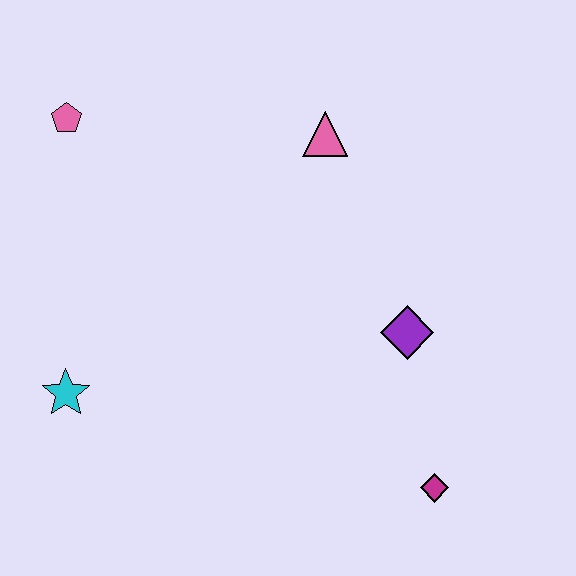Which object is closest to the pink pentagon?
The pink triangle is closest to the pink pentagon.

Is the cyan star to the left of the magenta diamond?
Yes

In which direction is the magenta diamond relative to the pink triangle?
The magenta diamond is below the pink triangle.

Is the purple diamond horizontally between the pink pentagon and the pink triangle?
No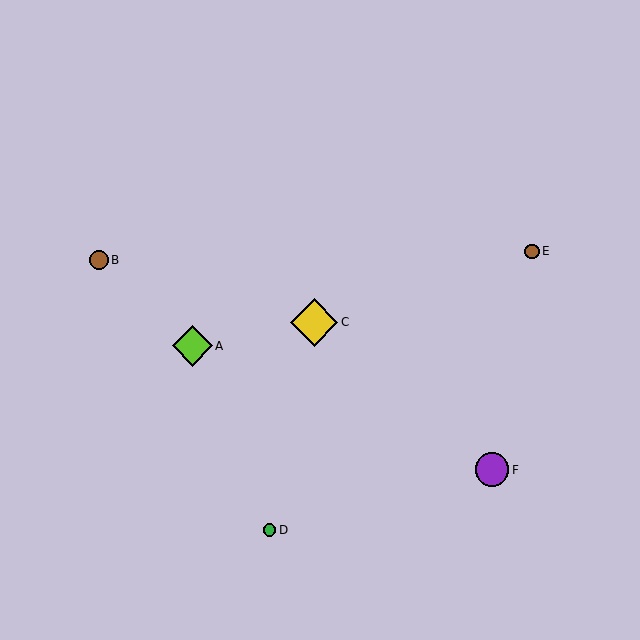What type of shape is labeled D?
Shape D is a green circle.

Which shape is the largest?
The yellow diamond (labeled C) is the largest.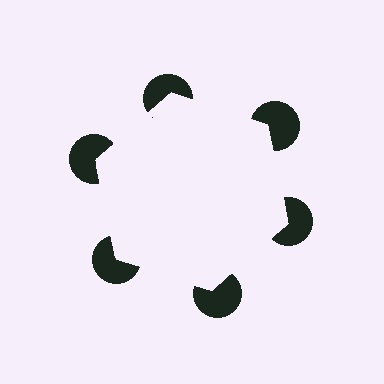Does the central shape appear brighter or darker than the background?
It typically appears slightly brighter than the background, even though no actual brightness change is drawn.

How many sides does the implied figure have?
6 sides.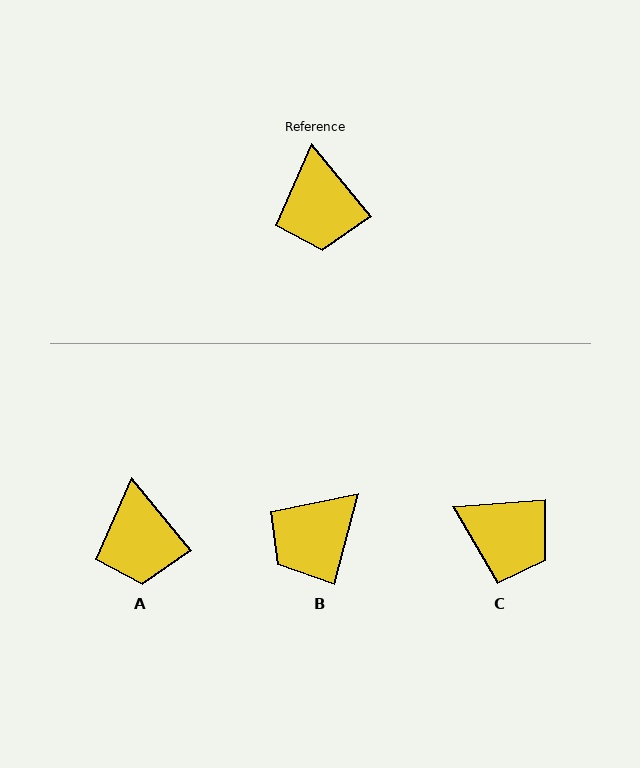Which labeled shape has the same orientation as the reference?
A.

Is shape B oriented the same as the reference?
No, it is off by about 55 degrees.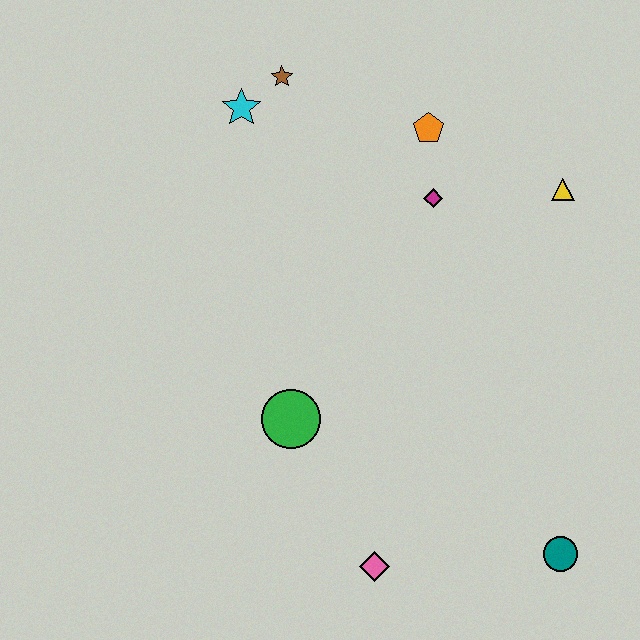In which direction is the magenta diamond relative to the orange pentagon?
The magenta diamond is below the orange pentagon.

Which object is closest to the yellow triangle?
The magenta diamond is closest to the yellow triangle.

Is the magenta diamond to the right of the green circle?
Yes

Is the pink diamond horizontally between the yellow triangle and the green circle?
Yes